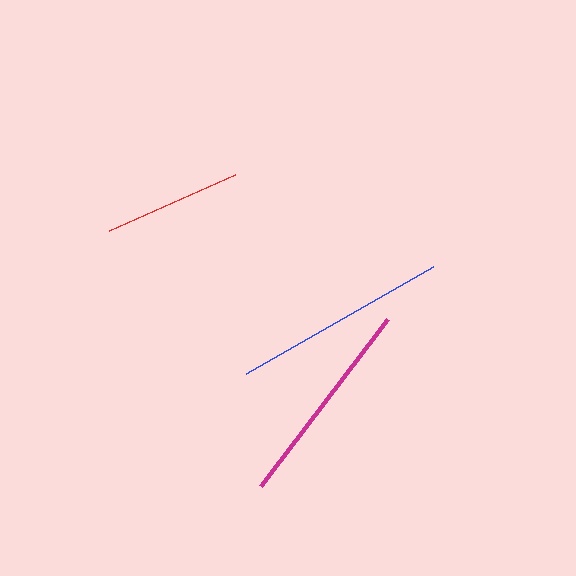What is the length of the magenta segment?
The magenta segment is approximately 209 pixels long.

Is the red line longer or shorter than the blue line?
The blue line is longer than the red line.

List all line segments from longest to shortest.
From longest to shortest: blue, magenta, red.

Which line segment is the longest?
The blue line is the longest at approximately 215 pixels.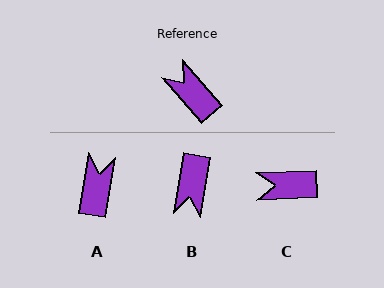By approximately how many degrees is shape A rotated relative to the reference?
Approximately 51 degrees clockwise.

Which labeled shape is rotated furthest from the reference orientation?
B, about 129 degrees away.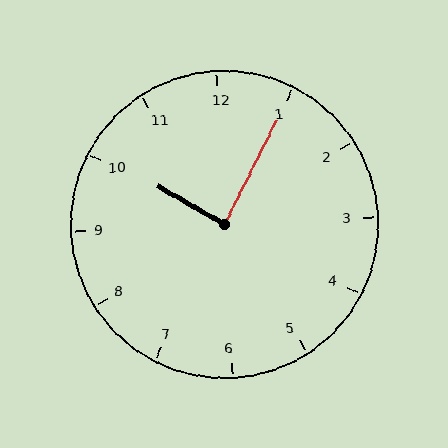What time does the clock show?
10:05.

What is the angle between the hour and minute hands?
Approximately 88 degrees.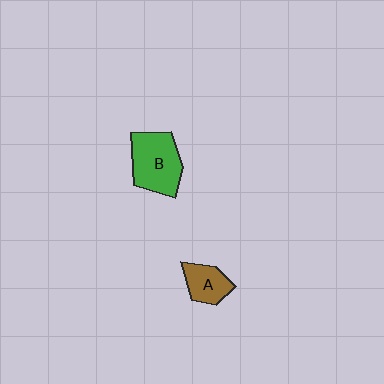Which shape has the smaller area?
Shape A (brown).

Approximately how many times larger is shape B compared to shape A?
Approximately 1.8 times.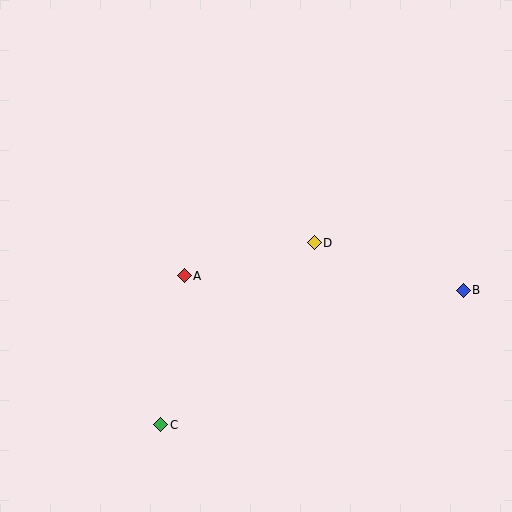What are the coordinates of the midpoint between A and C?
The midpoint between A and C is at (173, 350).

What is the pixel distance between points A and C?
The distance between A and C is 151 pixels.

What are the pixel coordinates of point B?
Point B is at (463, 290).